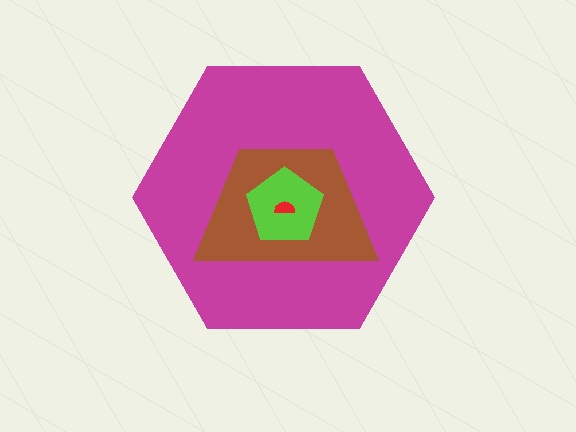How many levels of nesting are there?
4.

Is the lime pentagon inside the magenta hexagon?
Yes.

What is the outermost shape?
The magenta hexagon.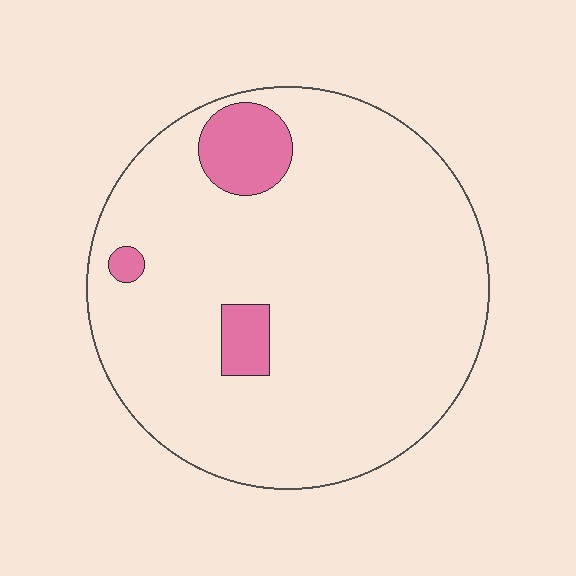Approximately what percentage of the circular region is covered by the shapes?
Approximately 10%.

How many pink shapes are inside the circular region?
3.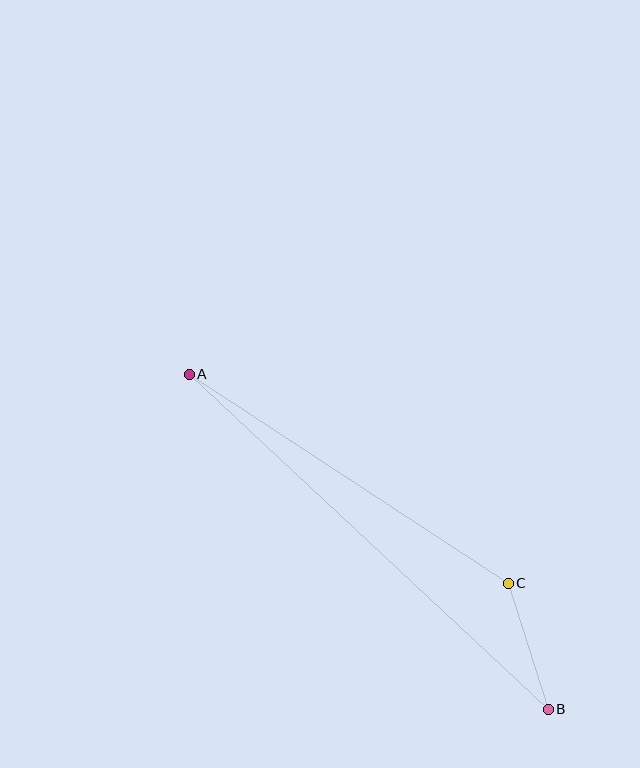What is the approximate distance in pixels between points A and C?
The distance between A and C is approximately 381 pixels.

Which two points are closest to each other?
Points B and C are closest to each other.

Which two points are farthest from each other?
Points A and B are farthest from each other.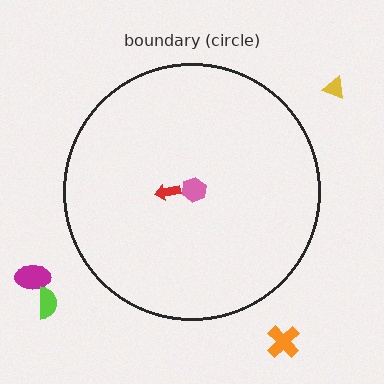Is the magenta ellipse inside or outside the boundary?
Outside.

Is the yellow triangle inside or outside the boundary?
Outside.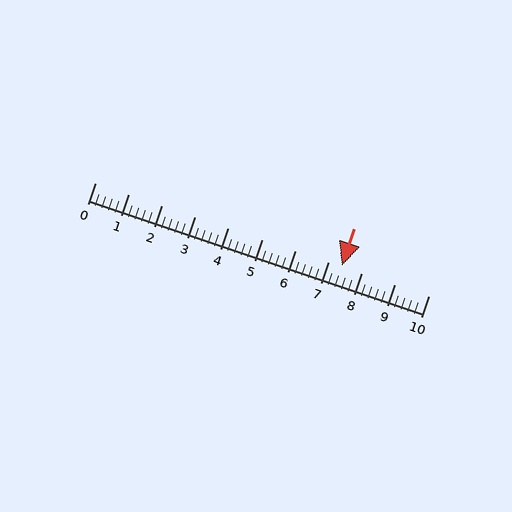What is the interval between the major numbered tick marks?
The major tick marks are spaced 1 units apart.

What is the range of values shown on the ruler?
The ruler shows values from 0 to 10.